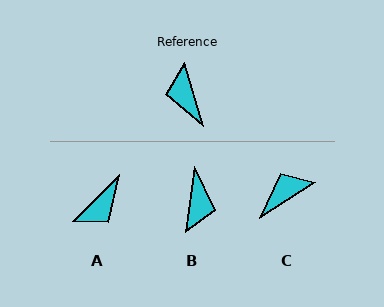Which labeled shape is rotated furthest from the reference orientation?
B, about 156 degrees away.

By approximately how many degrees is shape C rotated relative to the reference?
Approximately 74 degrees clockwise.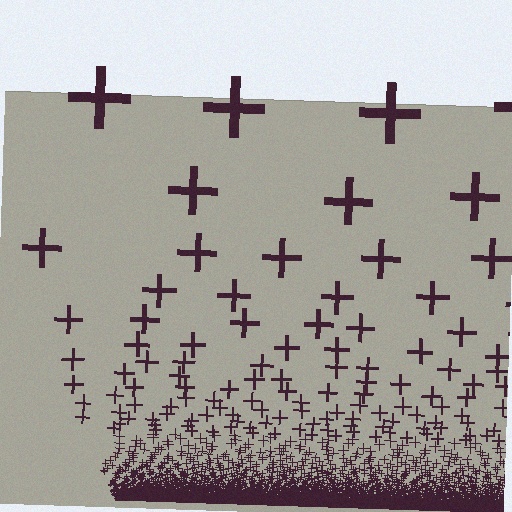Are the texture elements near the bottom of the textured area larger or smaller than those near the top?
Smaller. The gradient is inverted — elements near the bottom are smaller and denser.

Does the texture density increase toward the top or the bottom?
Density increases toward the bottom.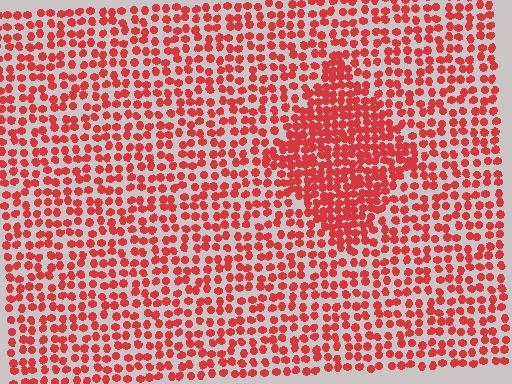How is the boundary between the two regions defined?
The boundary is defined by a change in element density (approximately 1.8x ratio). All elements are the same color, size, and shape.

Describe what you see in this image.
The image contains small red elements arranged at two different densities. A diamond-shaped region is visible where the elements are more densely packed than the surrounding area.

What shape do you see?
I see a diamond.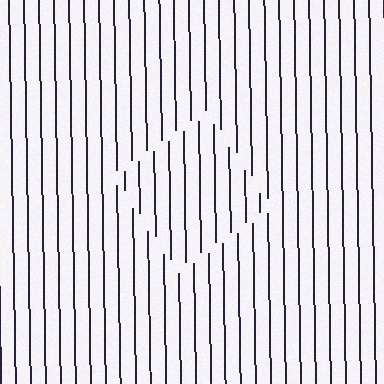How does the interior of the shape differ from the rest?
The interior of the shape contains the same grating, shifted by half a period — the contour is defined by the phase discontinuity where line-ends from the inner and outer gratings abut.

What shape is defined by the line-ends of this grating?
An illusory square. The interior of the shape contains the same grating, shifted by half a period — the contour is defined by the phase discontinuity where line-ends from the inner and outer gratings abut.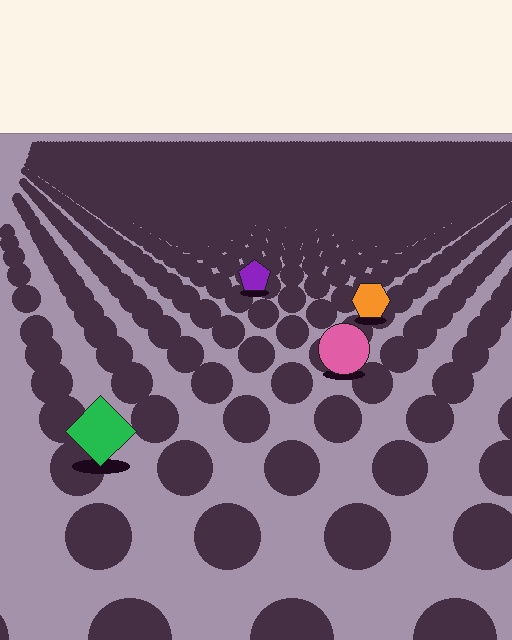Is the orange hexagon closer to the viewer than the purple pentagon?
Yes. The orange hexagon is closer — you can tell from the texture gradient: the ground texture is coarser near it.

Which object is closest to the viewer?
The green diamond is closest. The texture marks near it are larger and more spread out.